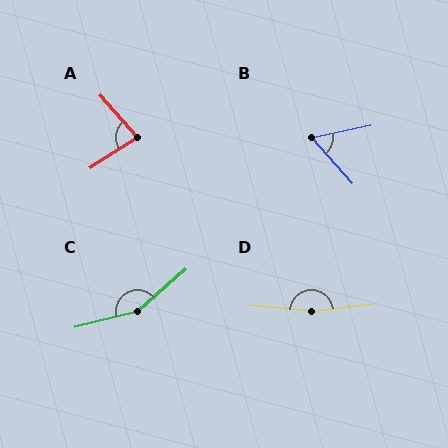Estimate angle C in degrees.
Approximately 153 degrees.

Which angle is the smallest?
B, at approximately 61 degrees.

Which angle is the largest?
D, at approximately 168 degrees.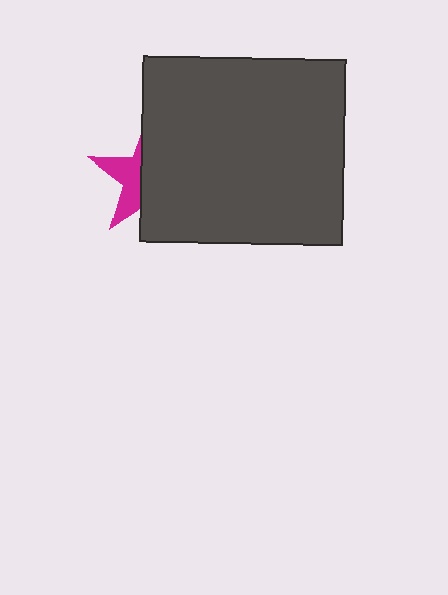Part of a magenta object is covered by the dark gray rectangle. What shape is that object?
It is a star.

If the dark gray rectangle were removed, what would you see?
You would see the complete magenta star.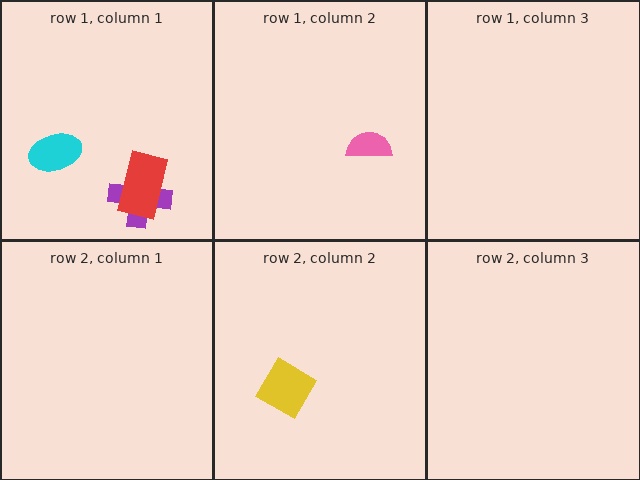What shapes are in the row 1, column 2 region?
The pink semicircle.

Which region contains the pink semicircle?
The row 1, column 2 region.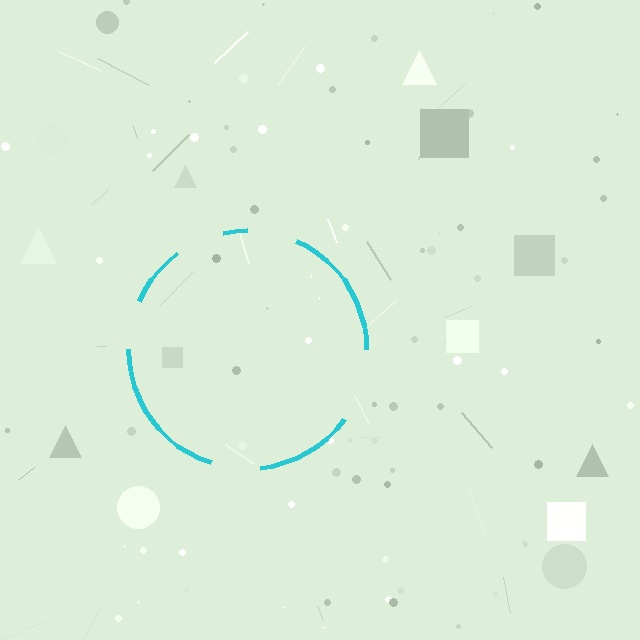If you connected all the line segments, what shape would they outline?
They would outline a circle.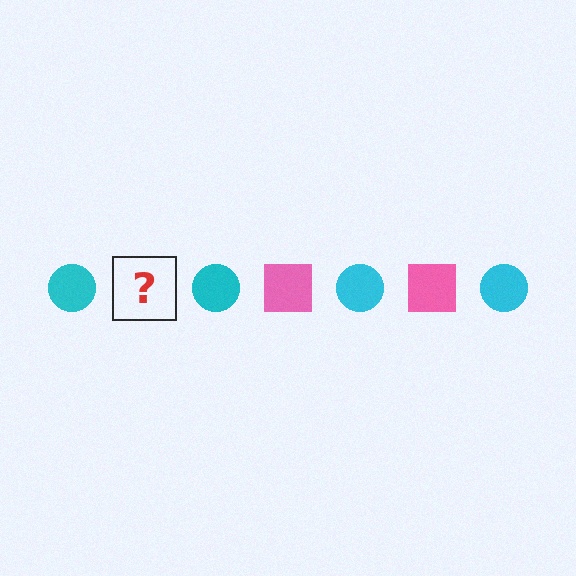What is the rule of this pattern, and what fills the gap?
The rule is that the pattern alternates between cyan circle and pink square. The gap should be filled with a pink square.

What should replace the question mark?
The question mark should be replaced with a pink square.